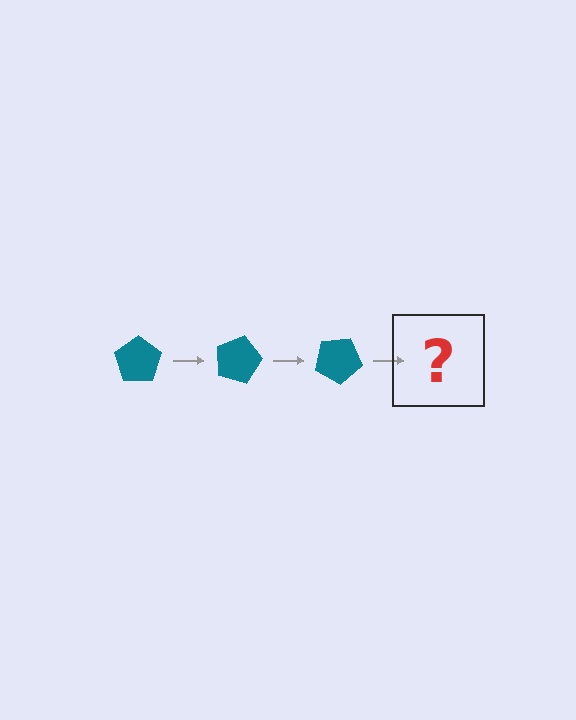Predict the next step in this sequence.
The next step is a teal pentagon rotated 45 degrees.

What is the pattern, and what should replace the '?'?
The pattern is that the pentagon rotates 15 degrees each step. The '?' should be a teal pentagon rotated 45 degrees.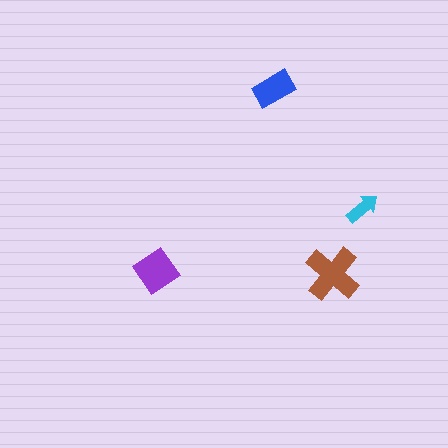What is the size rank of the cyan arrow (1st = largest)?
4th.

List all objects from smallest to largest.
The cyan arrow, the blue rectangle, the purple diamond, the brown cross.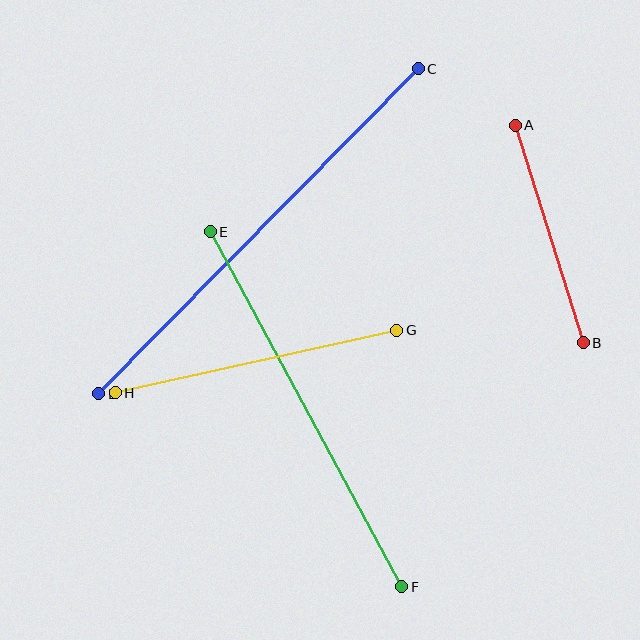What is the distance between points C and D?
The distance is approximately 456 pixels.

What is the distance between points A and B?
The distance is approximately 228 pixels.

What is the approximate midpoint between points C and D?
The midpoint is at approximately (259, 231) pixels.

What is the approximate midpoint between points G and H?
The midpoint is at approximately (256, 361) pixels.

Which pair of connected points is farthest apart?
Points C and D are farthest apart.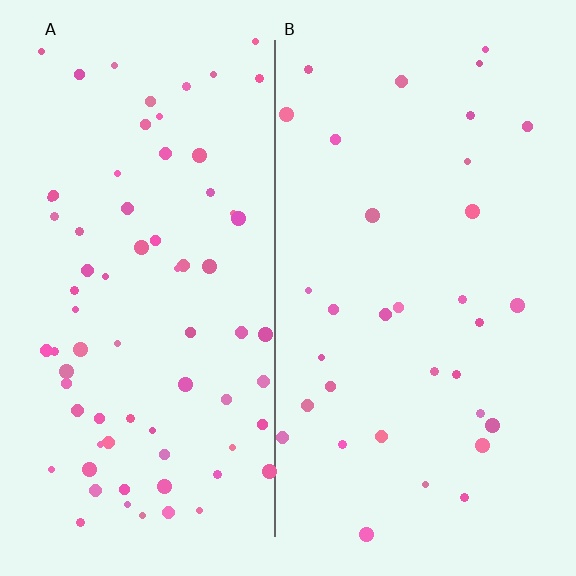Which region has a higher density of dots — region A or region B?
A (the left).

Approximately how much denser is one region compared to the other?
Approximately 2.2× — region A over region B.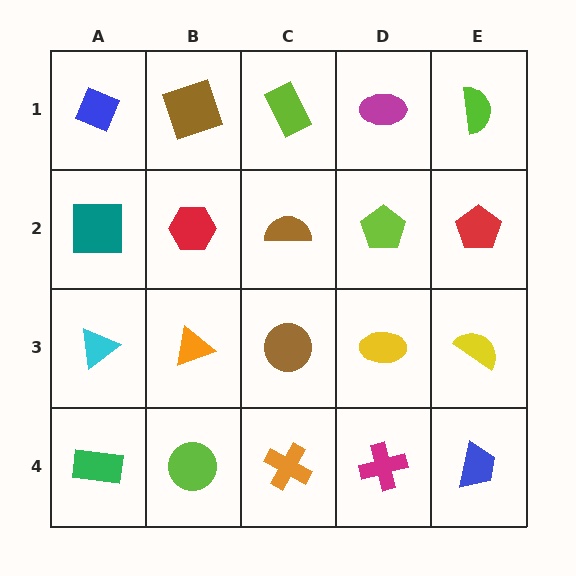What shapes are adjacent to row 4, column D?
A yellow ellipse (row 3, column D), an orange cross (row 4, column C), a blue trapezoid (row 4, column E).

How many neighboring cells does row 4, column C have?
3.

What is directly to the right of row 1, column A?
A brown square.